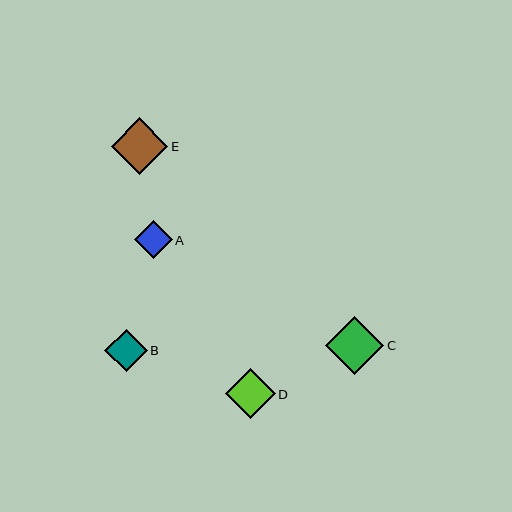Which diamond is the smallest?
Diamond A is the smallest with a size of approximately 38 pixels.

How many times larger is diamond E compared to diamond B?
Diamond E is approximately 1.3 times the size of diamond B.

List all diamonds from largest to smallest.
From largest to smallest: C, E, D, B, A.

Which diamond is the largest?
Diamond C is the largest with a size of approximately 58 pixels.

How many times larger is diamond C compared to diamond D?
Diamond C is approximately 1.2 times the size of diamond D.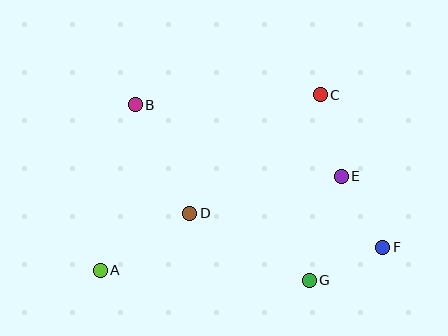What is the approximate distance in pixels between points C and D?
The distance between C and D is approximately 176 pixels.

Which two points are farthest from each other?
Points B and F are farthest from each other.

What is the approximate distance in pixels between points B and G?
The distance between B and G is approximately 247 pixels.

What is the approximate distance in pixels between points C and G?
The distance between C and G is approximately 186 pixels.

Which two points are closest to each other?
Points F and G are closest to each other.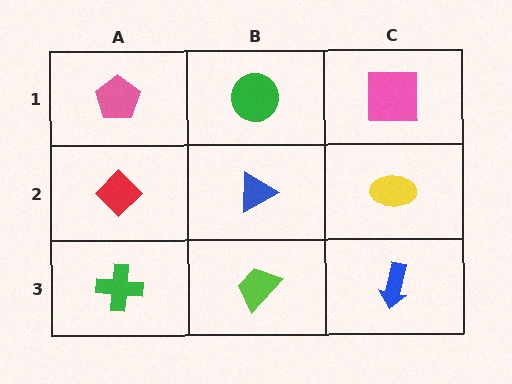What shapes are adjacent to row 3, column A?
A red diamond (row 2, column A), a lime trapezoid (row 3, column B).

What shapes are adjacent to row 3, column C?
A yellow ellipse (row 2, column C), a lime trapezoid (row 3, column B).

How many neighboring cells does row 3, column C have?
2.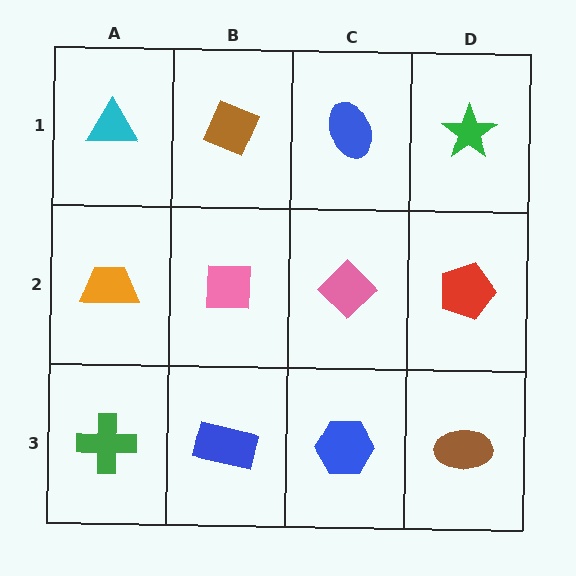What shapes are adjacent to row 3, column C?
A pink diamond (row 2, column C), a blue rectangle (row 3, column B), a brown ellipse (row 3, column D).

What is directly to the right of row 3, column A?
A blue rectangle.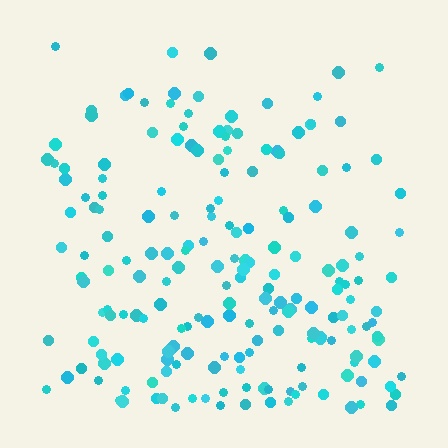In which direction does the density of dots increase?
From top to bottom, with the bottom side densest.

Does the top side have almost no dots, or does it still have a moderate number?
Still a moderate number, just noticeably fewer than the bottom.